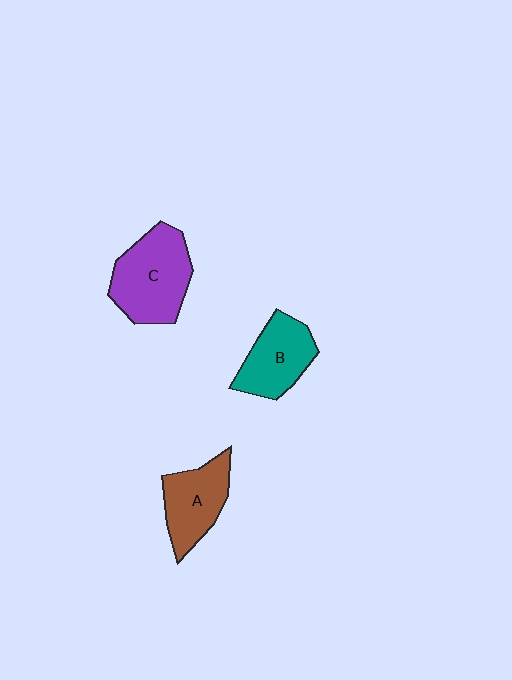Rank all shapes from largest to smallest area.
From largest to smallest: C (purple), B (teal), A (brown).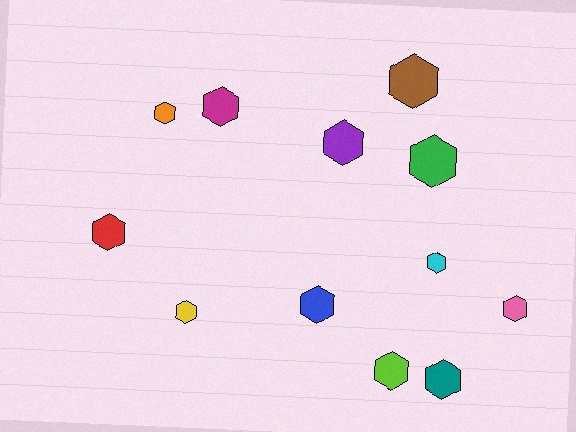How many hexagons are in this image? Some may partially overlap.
There are 12 hexagons.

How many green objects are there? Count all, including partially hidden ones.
There is 1 green object.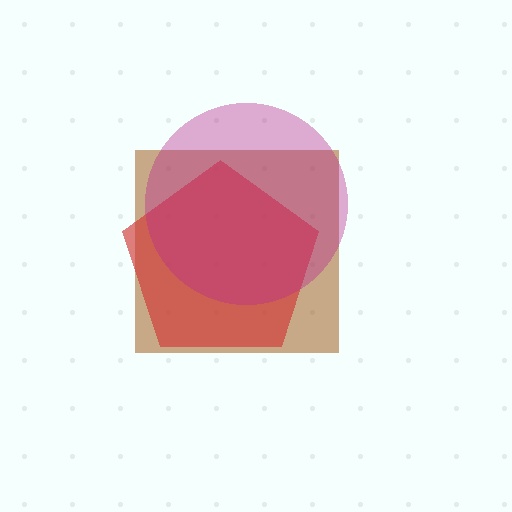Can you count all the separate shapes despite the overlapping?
Yes, there are 3 separate shapes.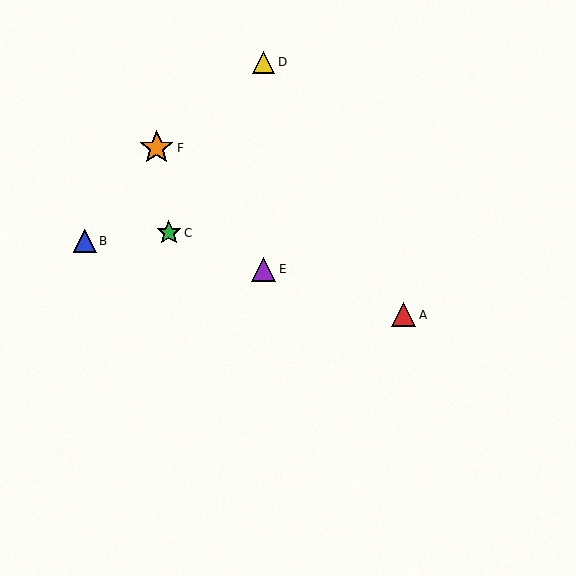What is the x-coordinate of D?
Object D is at x≈264.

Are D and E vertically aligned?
Yes, both are at x≈264.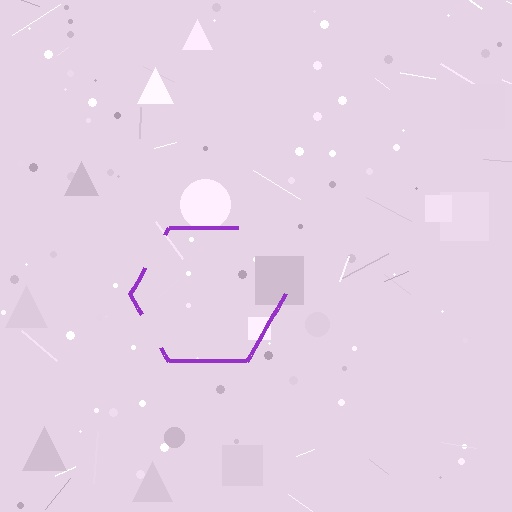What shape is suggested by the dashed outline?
The dashed outline suggests a hexagon.